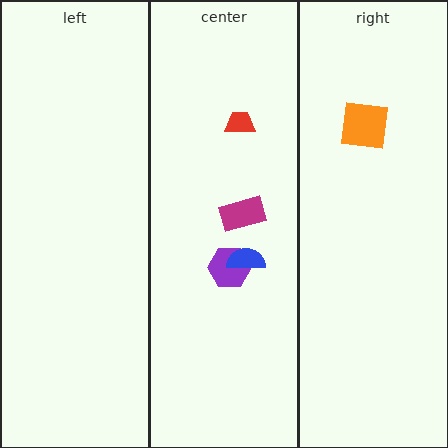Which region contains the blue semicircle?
The center region.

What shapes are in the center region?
The purple hexagon, the magenta rectangle, the red trapezoid, the blue semicircle.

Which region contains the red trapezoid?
The center region.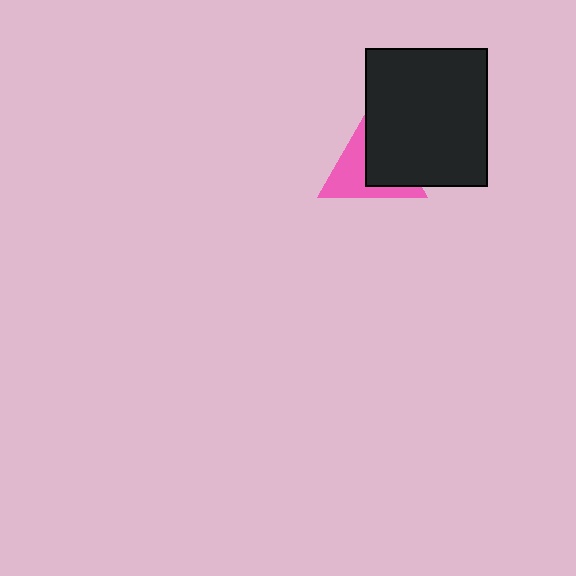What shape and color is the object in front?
The object in front is a black rectangle.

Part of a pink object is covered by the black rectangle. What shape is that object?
It is a triangle.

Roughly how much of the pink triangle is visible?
About half of it is visible (roughly 49%).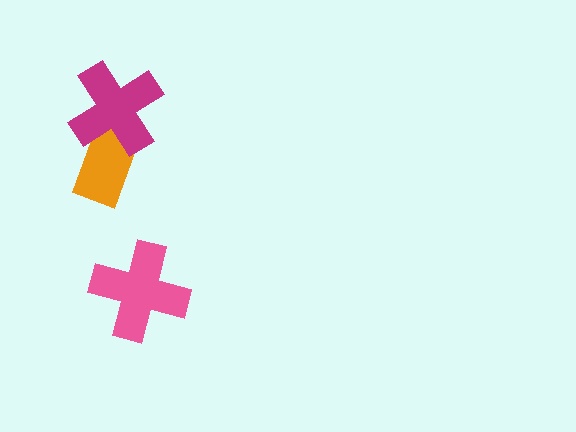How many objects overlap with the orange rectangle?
1 object overlaps with the orange rectangle.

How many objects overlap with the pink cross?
0 objects overlap with the pink cross.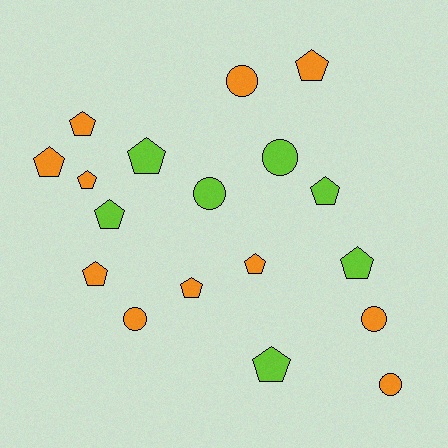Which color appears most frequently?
Orange, with 11 objects.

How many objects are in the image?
There are 18 objects.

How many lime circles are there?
There are 2 lime circles.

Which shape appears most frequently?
Pentagon, with 12 objects.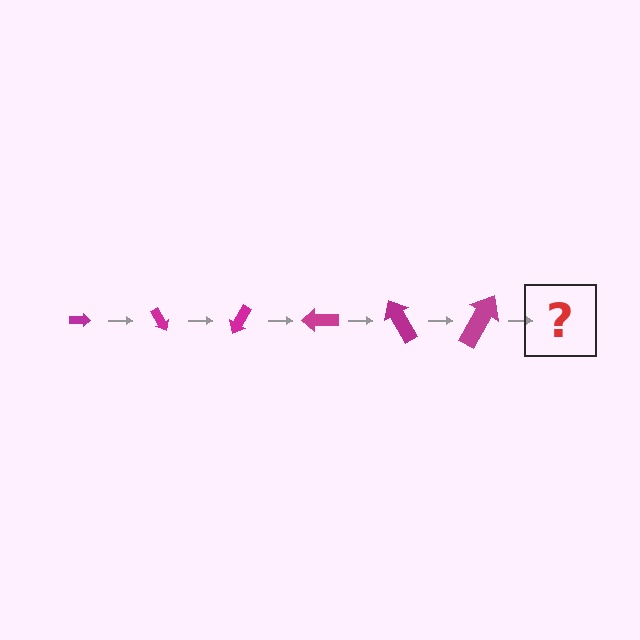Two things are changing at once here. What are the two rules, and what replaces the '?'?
The two rules are that the arrow grows larger each step and it rotates 60 degrees each step. The '?' should be an arrow, larger than the previous one and rotated 360 degrees from the start.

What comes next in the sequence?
The next element should be an arrow, larger than the previous one and rotated 360 degrees from the start.